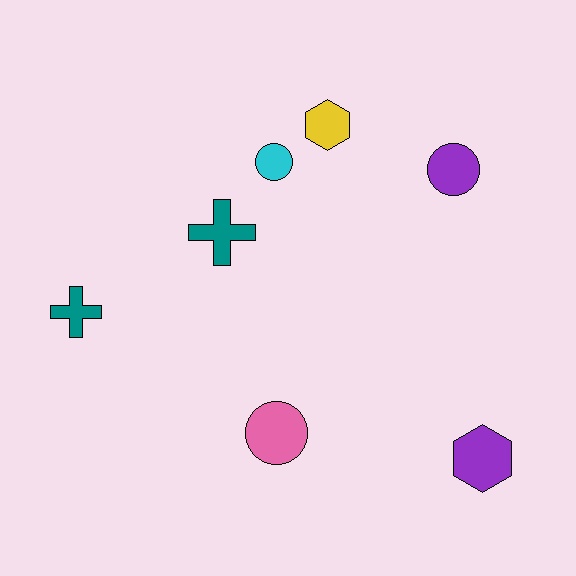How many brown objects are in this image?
There are no brown objects.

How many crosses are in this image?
There are 2 crosses.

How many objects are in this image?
There are 7 objects.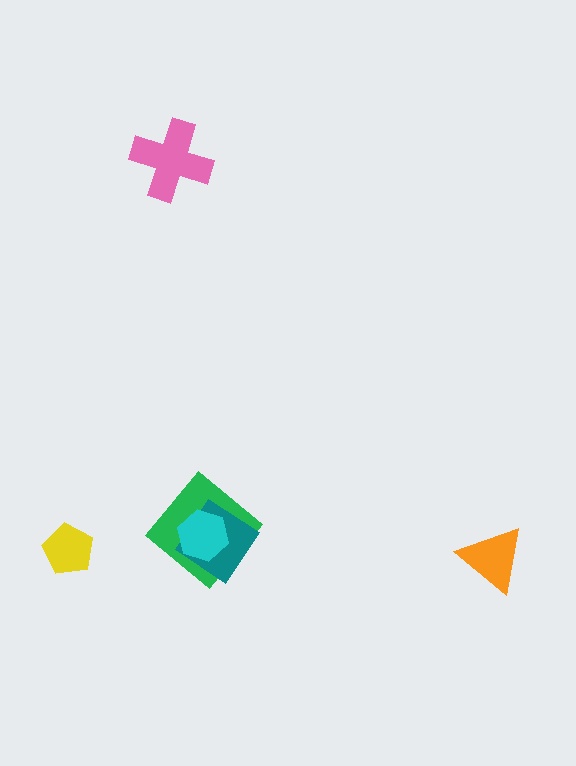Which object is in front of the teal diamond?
The cyan hexagon is in front of the teal diamond.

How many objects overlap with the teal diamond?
2 objects overlap with the teal diamond.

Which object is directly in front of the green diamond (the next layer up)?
The teal diamond is directly in front of the green diamond.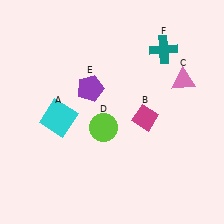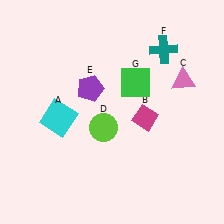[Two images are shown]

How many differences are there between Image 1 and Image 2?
There is 1 difference between the two images.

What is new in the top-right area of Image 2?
A green square (G) was added in the top-right area of Image 2.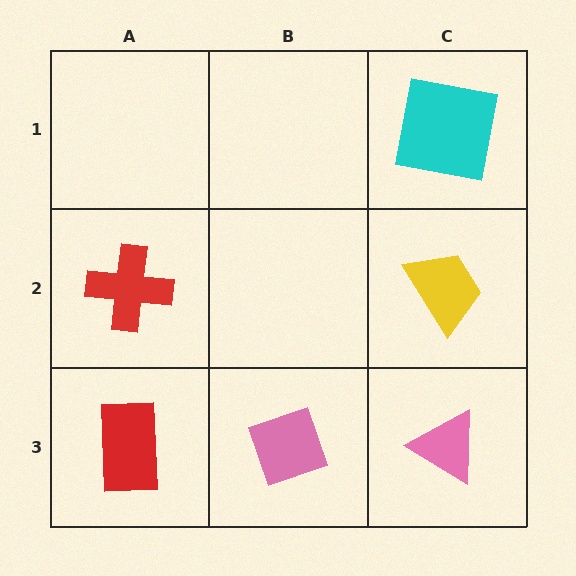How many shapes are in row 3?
3 shapes.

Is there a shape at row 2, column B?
No, that cell is empty.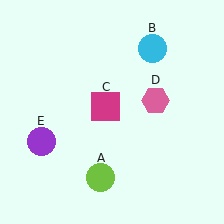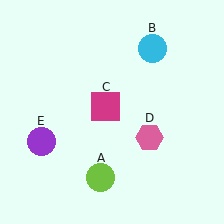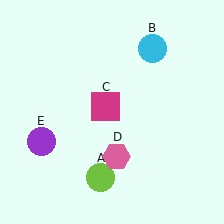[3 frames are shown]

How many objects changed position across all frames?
1 object changed position: pink hexagon (object D).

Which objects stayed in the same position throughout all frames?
Lime circle (object A) and cyan circle (object B) and magenta square (object C) and purple circle (object E) remained stationary.